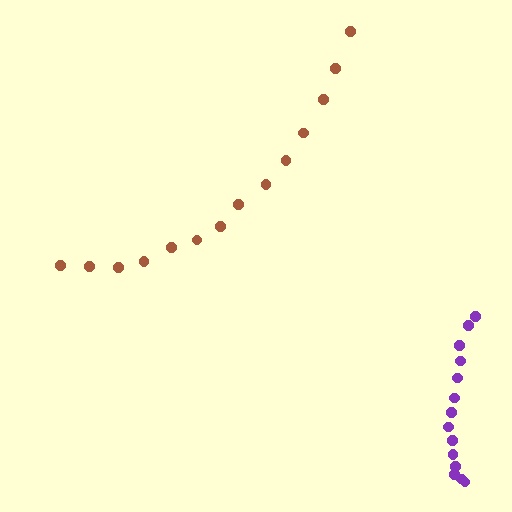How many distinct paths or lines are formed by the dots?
There are 2 distinct paths.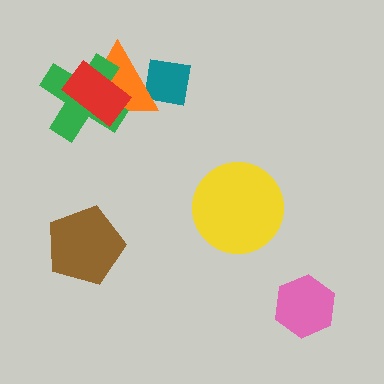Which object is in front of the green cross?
The red rectangle is in front of the green cross.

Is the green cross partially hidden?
Yes, it is partially covered by another shape.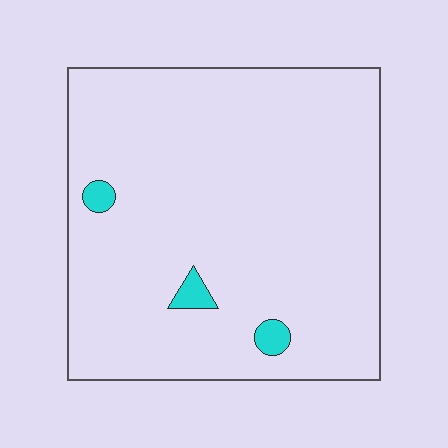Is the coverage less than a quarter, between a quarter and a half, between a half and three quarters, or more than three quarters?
Less than a quarter.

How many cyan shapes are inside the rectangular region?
3.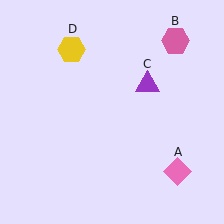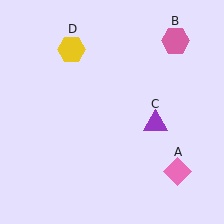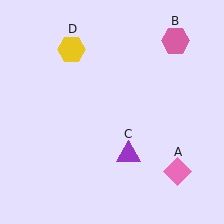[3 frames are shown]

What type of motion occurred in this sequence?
The purple triangle (object C) rotated clockwise around the center of the scene.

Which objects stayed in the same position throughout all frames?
Pink diamond (object A) and pink hexagon (object B) and yellow hexagon (object D) remained stationary.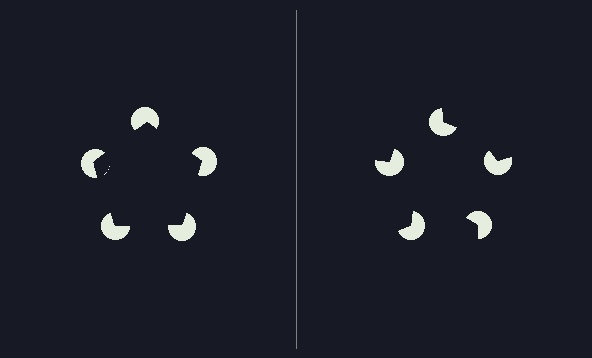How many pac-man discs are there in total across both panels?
10 — 5 on each side.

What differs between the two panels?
The pac-man discs are positioned identically on both sides; only the wedge orientations differ. On the left they align to a pentagon; on the right they are misaligned.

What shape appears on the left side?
An illusory pentagon.